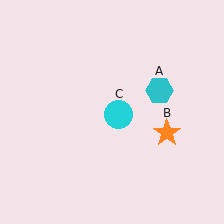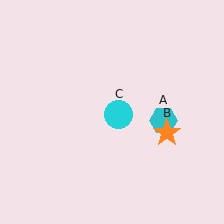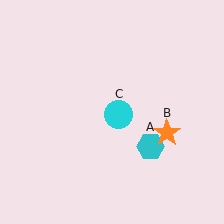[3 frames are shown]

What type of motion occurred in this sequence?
The cyan hexagon (object A) rotated clockwise around the center of the scene.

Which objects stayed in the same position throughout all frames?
Orange star (object B) and cyan circle (object C) remained stationary.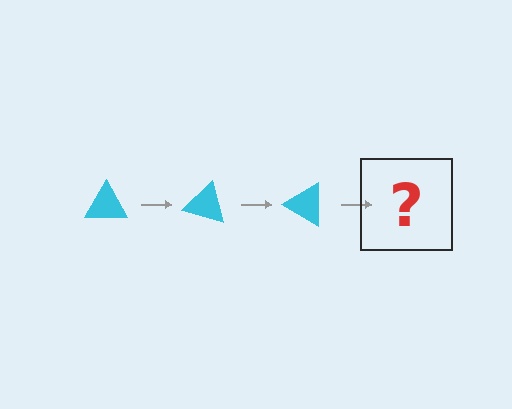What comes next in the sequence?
The next element should be a cyan triangle rotated 45 degrees.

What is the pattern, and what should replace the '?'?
The pattern is that the triangle rotates 15 degrees each step. The '?' should be a cyan triangle rotated 45 degrees.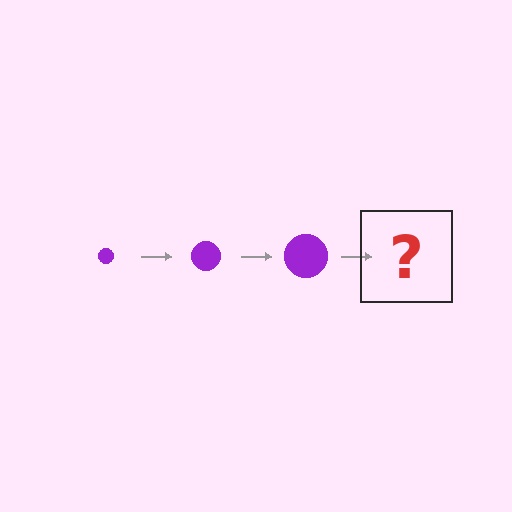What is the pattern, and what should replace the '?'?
The pattern is that the circle gets progressively larger each step. The '?' should be a purple circle, larger than the previous one.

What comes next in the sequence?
The next element should be a purple circle, larger than the previous one.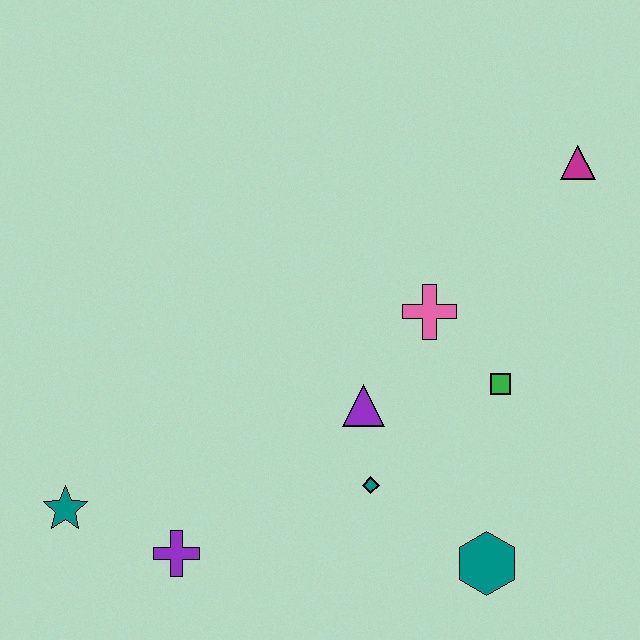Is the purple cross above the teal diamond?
No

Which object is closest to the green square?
The pink cross is closest to the green square.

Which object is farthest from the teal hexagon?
The teal star is farthest from the teal hexagon.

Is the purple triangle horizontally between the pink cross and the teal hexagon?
No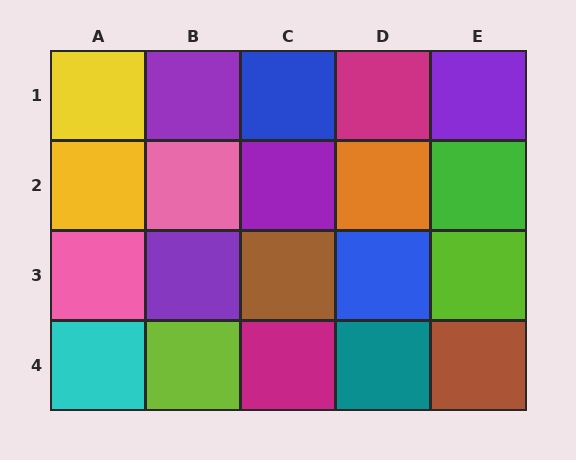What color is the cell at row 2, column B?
Pink.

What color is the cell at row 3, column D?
Blue.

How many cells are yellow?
2 cells are yellow.